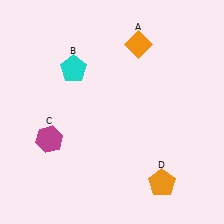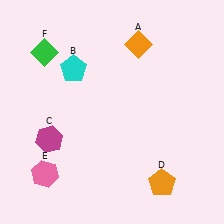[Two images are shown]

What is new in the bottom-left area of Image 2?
A pink hexagon (E) was added in the bottom-left area of Image 2.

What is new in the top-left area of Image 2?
A green diamond (F) was added in the top-left area of Image 2.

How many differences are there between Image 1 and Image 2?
There are 2 differences between the two images.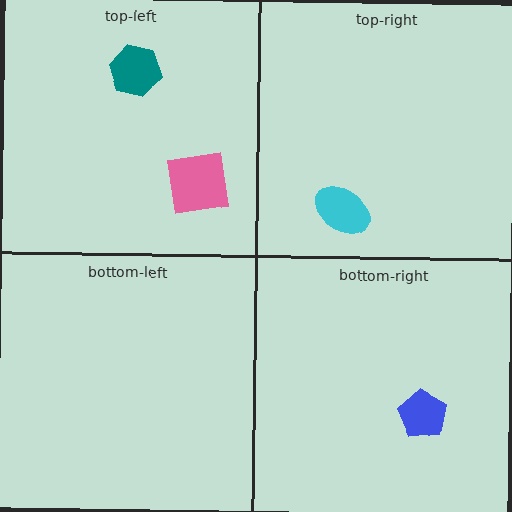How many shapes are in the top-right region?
1.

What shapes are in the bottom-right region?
The blue pentagon.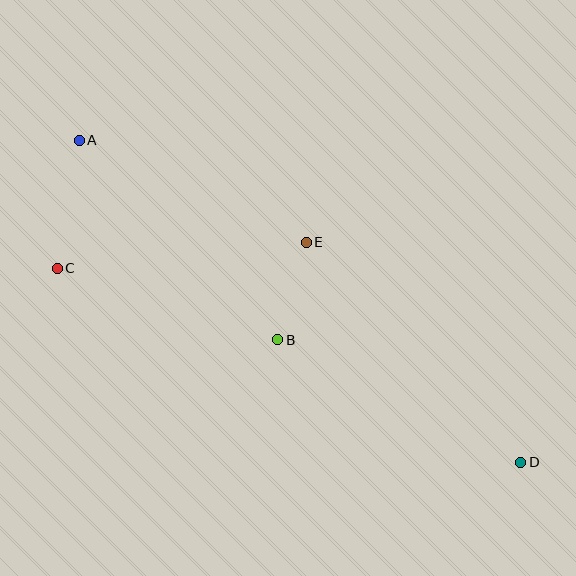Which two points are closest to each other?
Points B and E are closest to each other.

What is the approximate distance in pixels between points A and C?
The distance between A and C is approximately 130 pixels.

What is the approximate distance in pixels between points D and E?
The distance between D and E is approximately 307 pixels.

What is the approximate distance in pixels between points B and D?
The distance between B and D is approximately 272 pixels.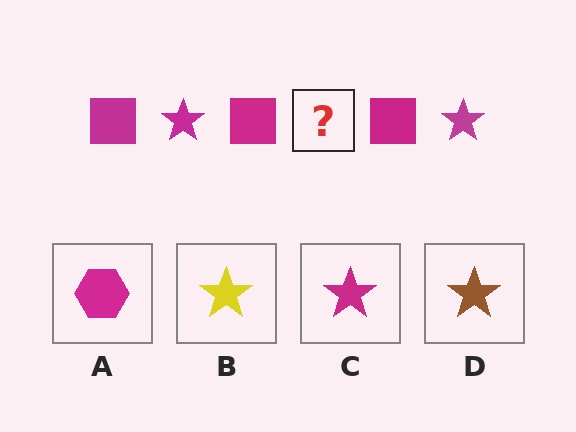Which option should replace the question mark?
Option C.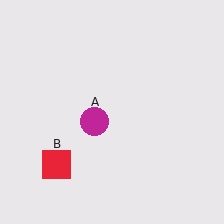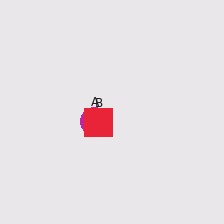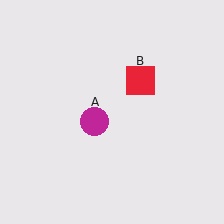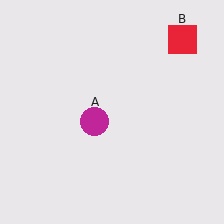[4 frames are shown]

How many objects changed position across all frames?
1 object changed position: red square (object B).